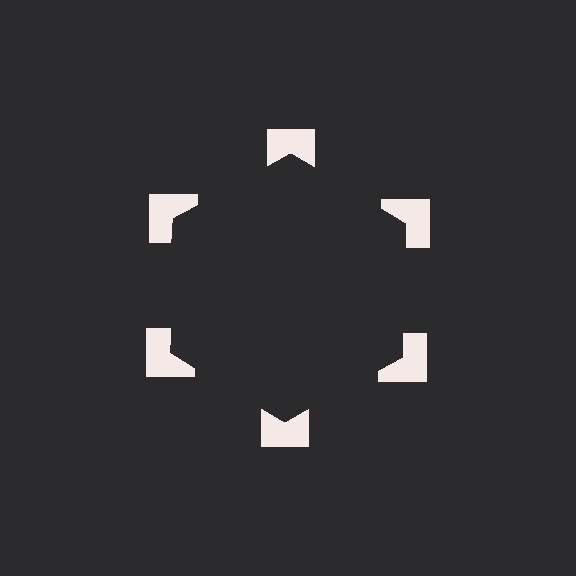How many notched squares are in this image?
There are 6 — one at each vertex of the illusory hexagon.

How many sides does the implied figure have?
6 sides.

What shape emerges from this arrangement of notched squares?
An illusory hexagon — its edges are inferred from the aligned wedge cuts in the notched squares, not physically drawn.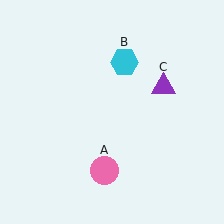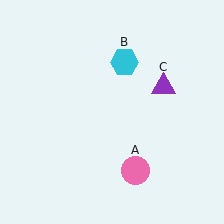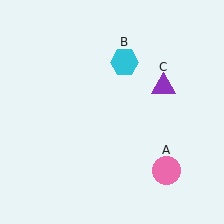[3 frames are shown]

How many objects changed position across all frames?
1 object changed position: pink circle (object A).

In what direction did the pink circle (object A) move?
The pink circle (object A) moved right.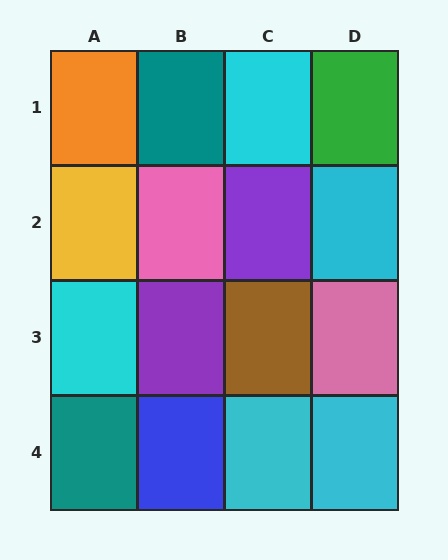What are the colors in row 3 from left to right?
Cyan, purple, brown, pink.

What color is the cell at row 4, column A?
Teal.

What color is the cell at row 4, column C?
Cyan.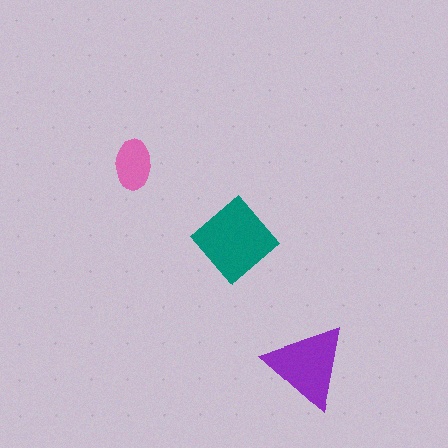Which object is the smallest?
The pink ellipse.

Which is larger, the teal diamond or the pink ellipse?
The teal diamond.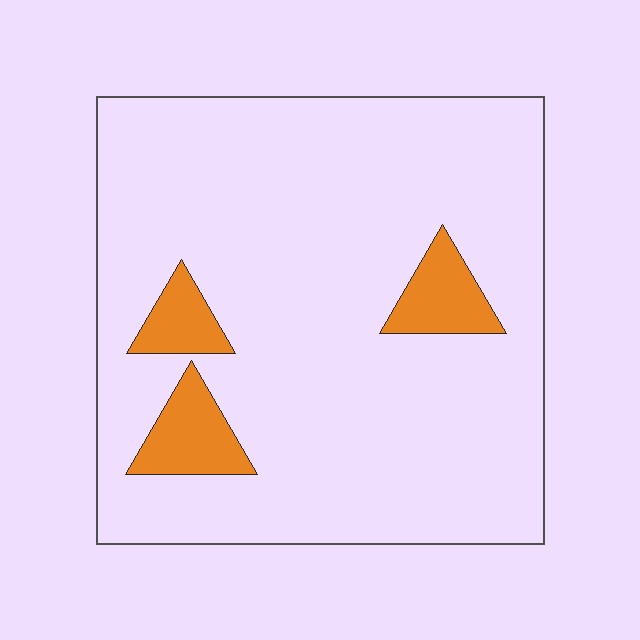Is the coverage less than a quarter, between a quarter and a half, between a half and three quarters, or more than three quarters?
Less than a quarter.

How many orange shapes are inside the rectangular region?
3.